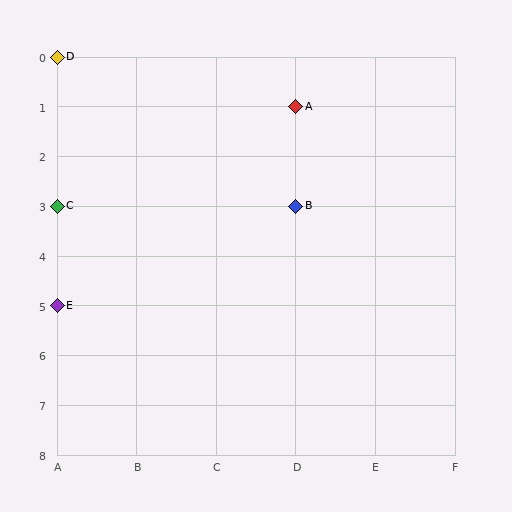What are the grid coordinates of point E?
Point E is at grid coordinates (A, 5).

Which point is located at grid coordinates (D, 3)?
Point B is at (D, 3).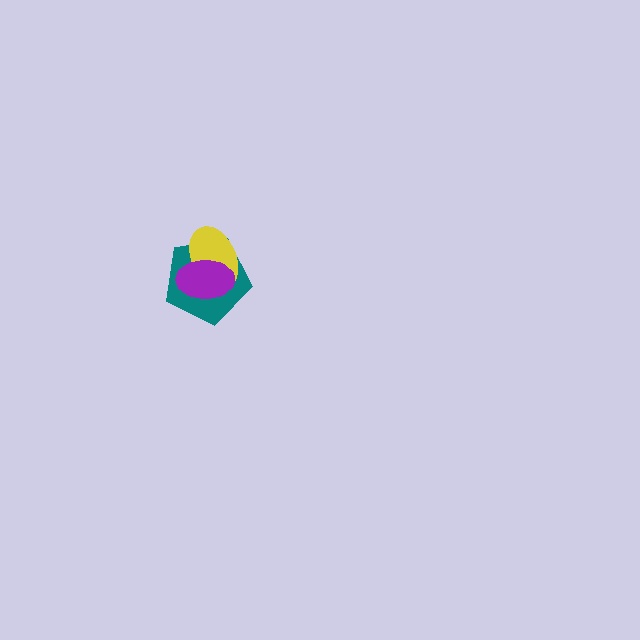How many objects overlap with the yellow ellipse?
2 objects overlap with the yellow ellipse.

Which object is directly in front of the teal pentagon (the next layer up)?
The yellow ellipse is directly in front of the teal pentagon.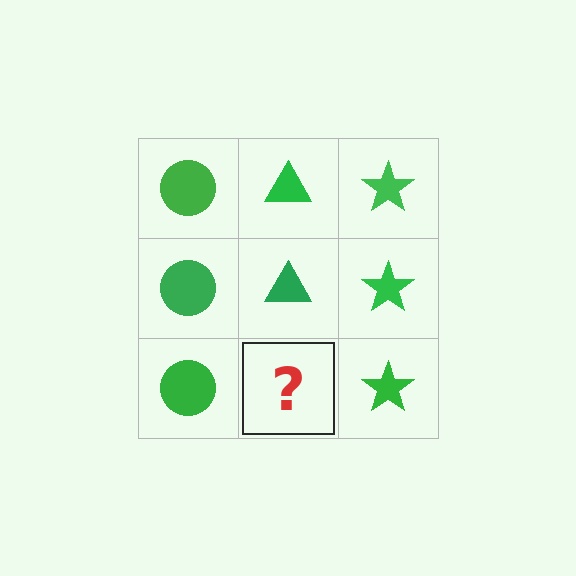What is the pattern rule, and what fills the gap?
The rule is that each column has a consistent shape. The gap should be filled with a green triangle.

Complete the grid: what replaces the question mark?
The question mark should be replaced with a green triangle.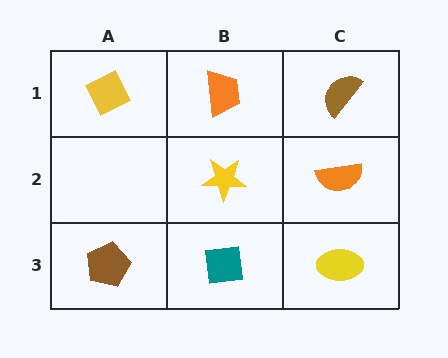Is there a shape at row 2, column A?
No, that cell is empty.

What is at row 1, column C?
A brown semicircle.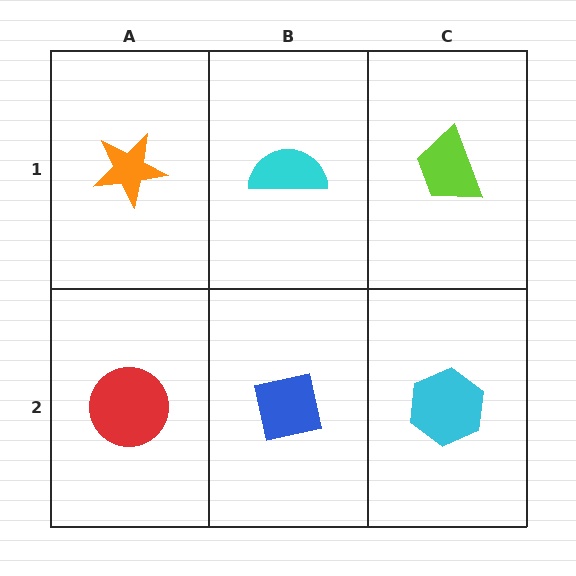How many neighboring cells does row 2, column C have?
2.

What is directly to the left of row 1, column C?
A cyan semicircle.